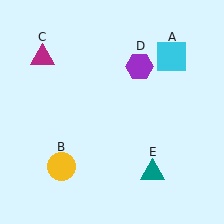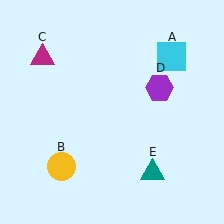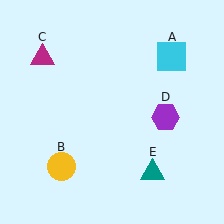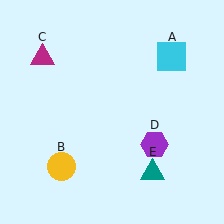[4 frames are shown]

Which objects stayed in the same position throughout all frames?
Cyan square (object A) and yellow circle (object B) and magenta triangle (object C) and teal triangle (object E) remained stationary.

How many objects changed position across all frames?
1 object changed position: purple hexagon (object D).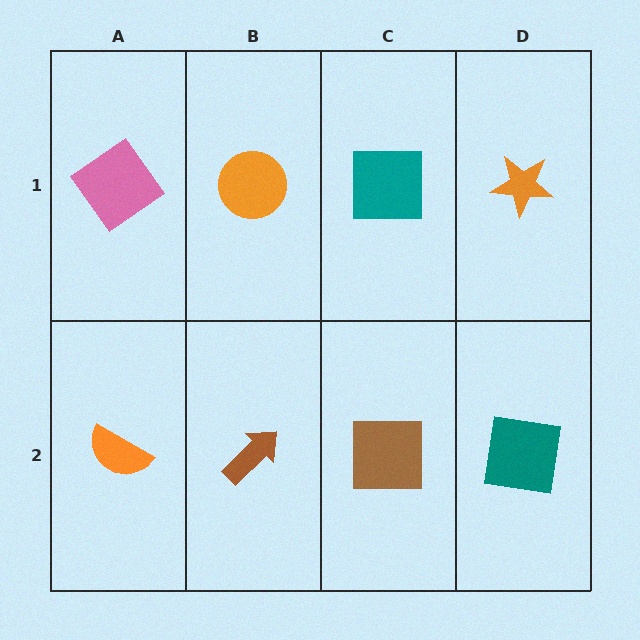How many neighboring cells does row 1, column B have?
3.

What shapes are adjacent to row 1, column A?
An orange semicircle (row 2, column A), an orange circle (row 1, column B).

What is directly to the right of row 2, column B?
A brown square.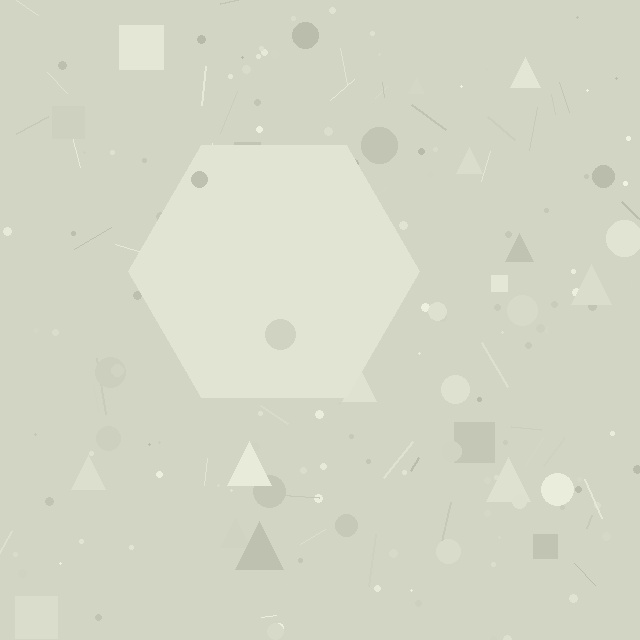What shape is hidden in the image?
A hexagon is hidden in the image.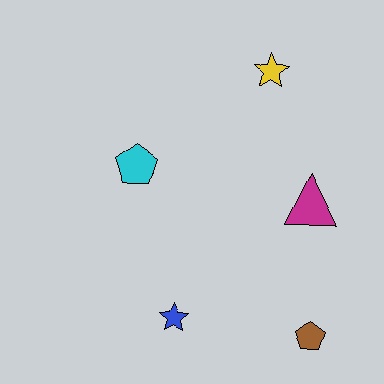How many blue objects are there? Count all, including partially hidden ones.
There is 1 blue object.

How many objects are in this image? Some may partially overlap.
There are 5 objects.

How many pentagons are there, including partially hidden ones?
There are 2 pentagons.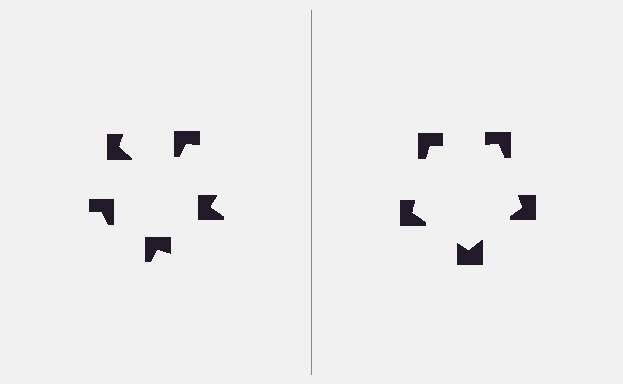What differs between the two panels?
The notched squares are positioned identically on both sides; only the wedge orientations differ. On the right they align to a pentagon; on the left they are misaligned.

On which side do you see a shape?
An illusory pentagon appears on the right side. On the left side the wedge cuts are rotated, so no coherent shape forms.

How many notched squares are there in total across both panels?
10 — 5 on each side.